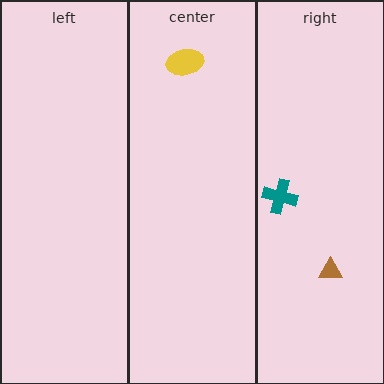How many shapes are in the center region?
1.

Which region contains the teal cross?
The right region.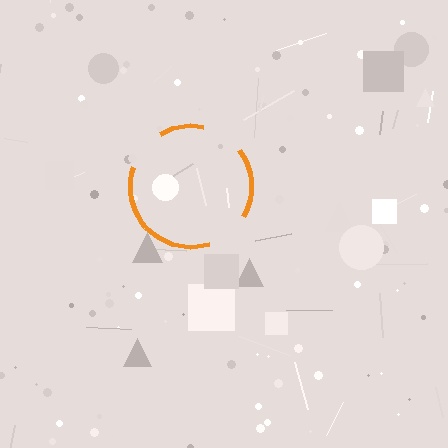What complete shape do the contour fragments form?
The contour fragments form a circle.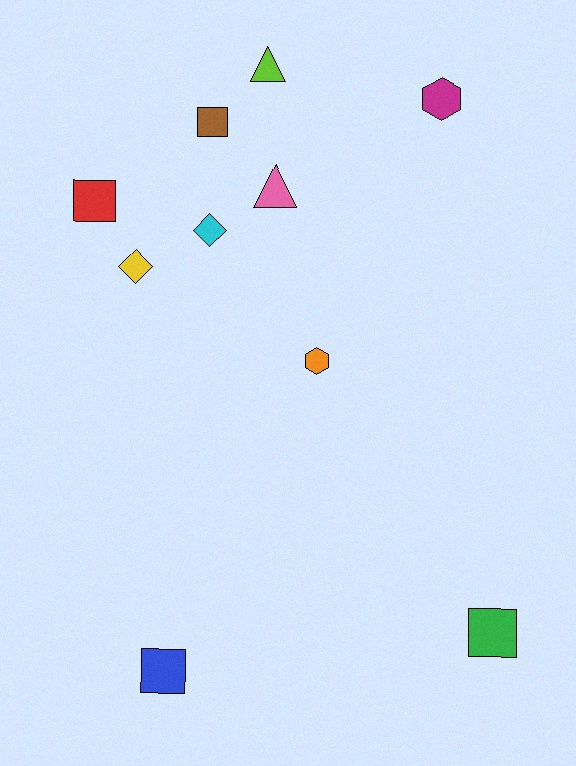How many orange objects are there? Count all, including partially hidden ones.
There is 1 orange object.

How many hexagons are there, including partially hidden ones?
There are 2 hexagons.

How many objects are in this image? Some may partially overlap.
There are 10 objects.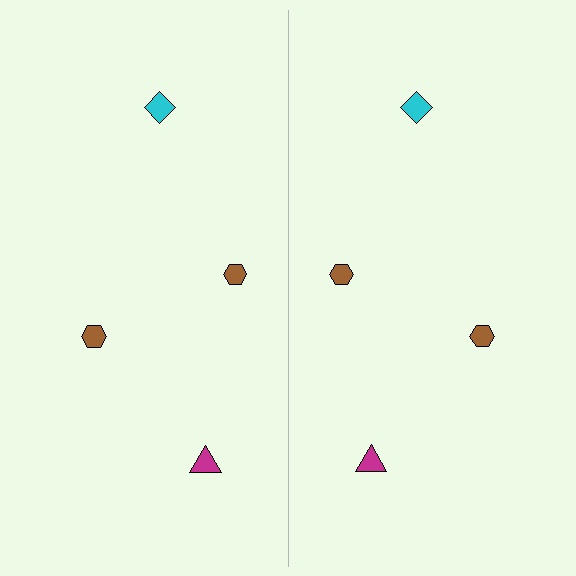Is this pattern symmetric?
Yes, this pattern has bilateral (reflection) symmetry.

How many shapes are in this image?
There are 8 shapes in this image.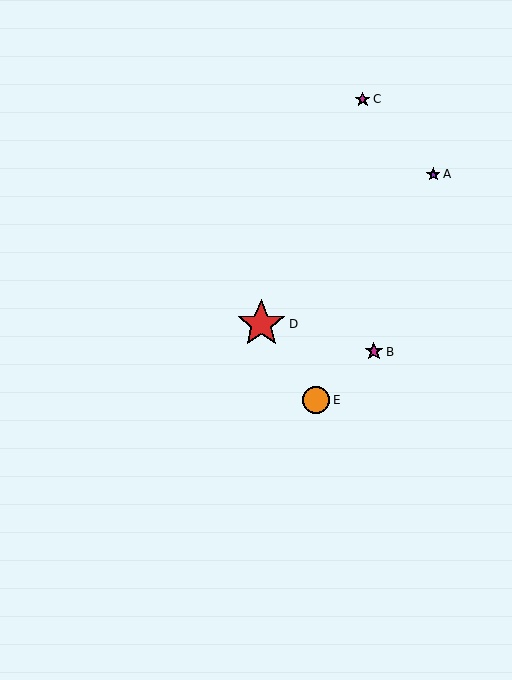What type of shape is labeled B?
Shape B is a magenta star.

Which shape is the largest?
The red star (labeled D) is the largest.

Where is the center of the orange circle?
The center of the orange circle is at (316, 400).